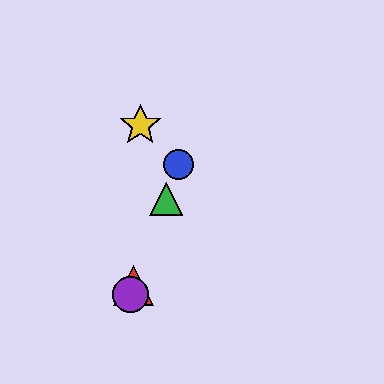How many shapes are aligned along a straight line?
4 shapes (the red triangle, the blue circle, the green triangle, the purple circle) are aligned along a straight line.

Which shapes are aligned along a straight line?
The red triangle, the blue circle, the green triangle, the purple circle are aligned along a straight line.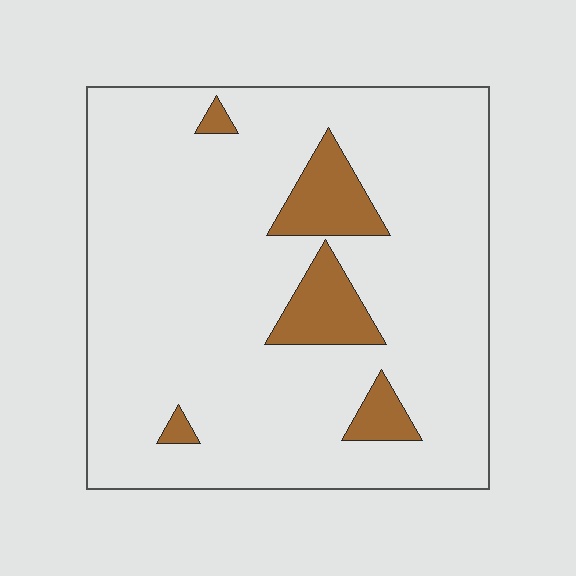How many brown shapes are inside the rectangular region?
5.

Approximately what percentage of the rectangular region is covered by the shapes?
Approximately 10%.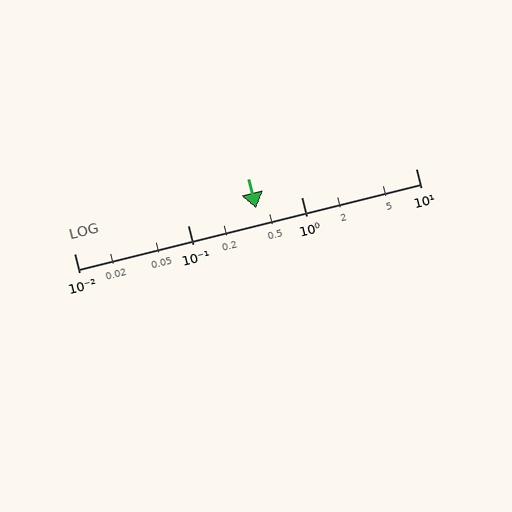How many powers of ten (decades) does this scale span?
The scale spans 3 decades, from 0.01 to 10.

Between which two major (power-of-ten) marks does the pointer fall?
The pointer is between 0.1 and 1.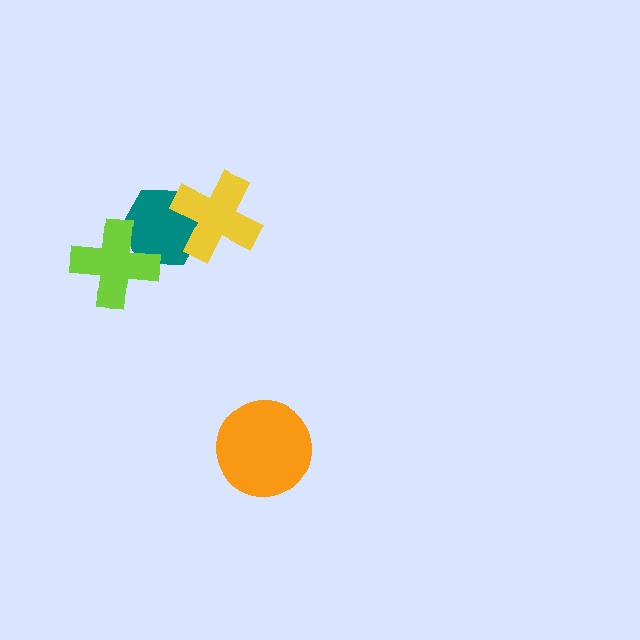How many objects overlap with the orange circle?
0 objects overlap with the orange circle.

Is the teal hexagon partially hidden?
Yes, it is partially covered by another shape.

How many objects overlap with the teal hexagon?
2 objects overlap with the teal hexagon.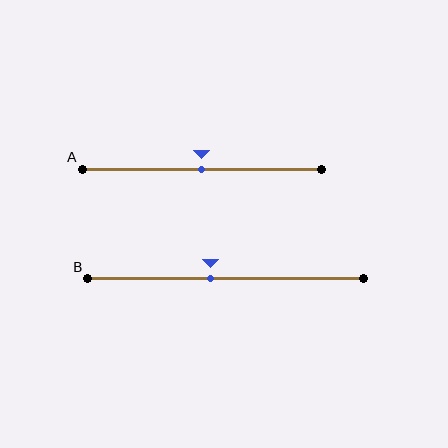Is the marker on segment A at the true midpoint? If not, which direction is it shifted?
Yes, the marker on segment A is at the true midpoint.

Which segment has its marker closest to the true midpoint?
Segment A has its marker closest to the true midpoint.